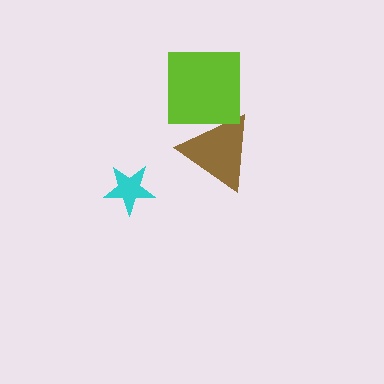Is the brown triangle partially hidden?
Yes, it is partially covered by another shape.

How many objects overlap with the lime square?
1 object overlaps with the lime square.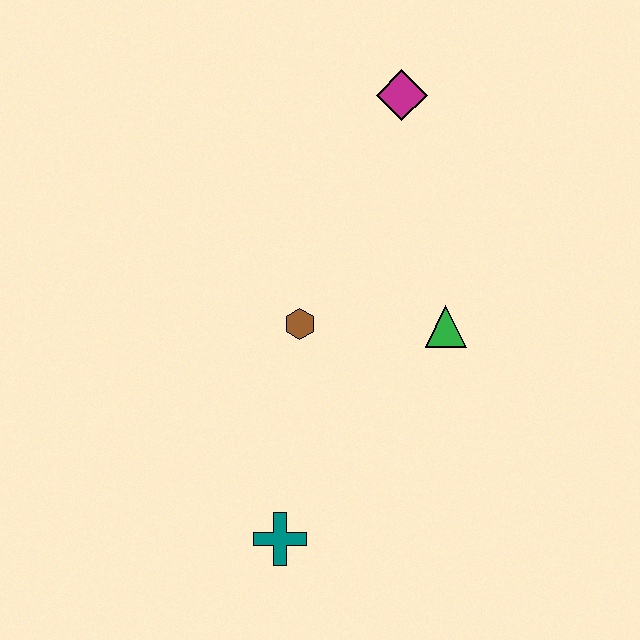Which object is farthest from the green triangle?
The teal cross is farthest from the green triangle.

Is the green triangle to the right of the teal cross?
Yes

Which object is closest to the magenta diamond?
The green triangle is closest to the magenta diamond.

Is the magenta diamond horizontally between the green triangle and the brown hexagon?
Yes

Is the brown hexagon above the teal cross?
Yes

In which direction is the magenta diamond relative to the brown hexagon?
The magenta diamond is above the brown hexagon.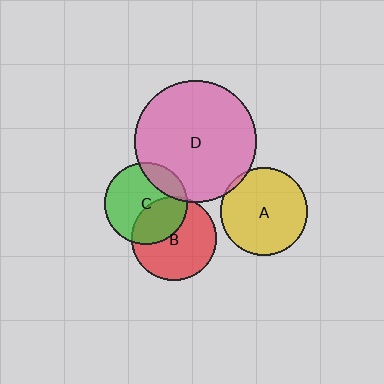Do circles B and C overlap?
Yes.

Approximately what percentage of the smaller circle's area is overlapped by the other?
Approximately 35%.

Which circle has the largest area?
Circle D (pink).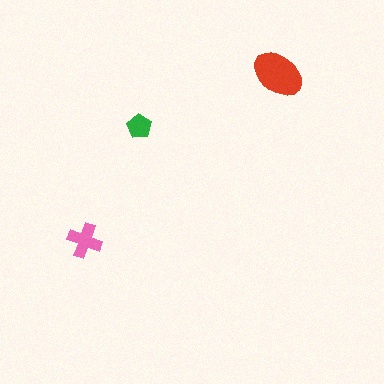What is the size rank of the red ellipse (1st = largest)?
1st.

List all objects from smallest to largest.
The green pentagon, the pink cross, the red ellipse.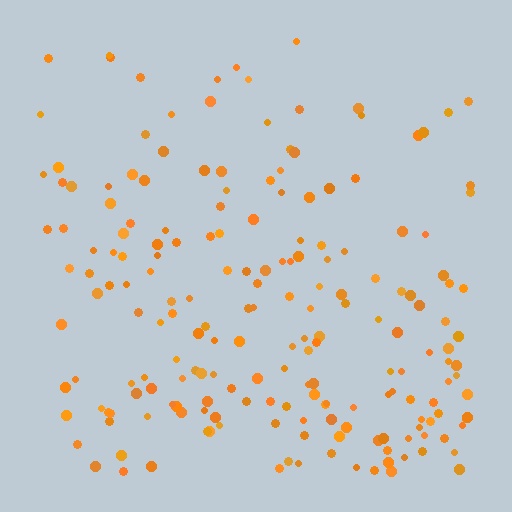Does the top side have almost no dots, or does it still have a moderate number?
Still a moderate number, just noticeably fewer than the bottom.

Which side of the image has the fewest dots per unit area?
The top.